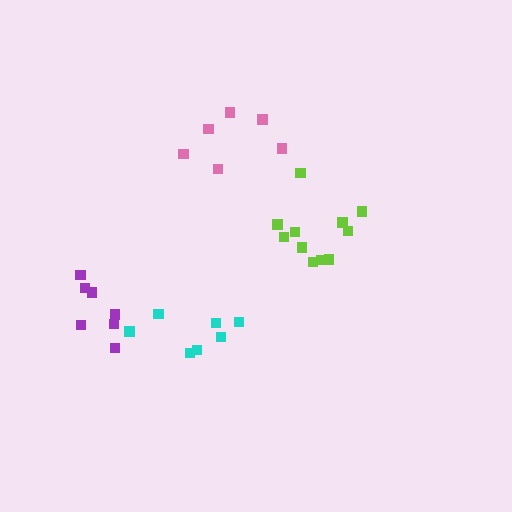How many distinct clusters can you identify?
There are 4 distinct clusters.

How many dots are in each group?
Group 1: 6 dots, Group 2: 7 dots, Group 3: 11 dots, Group 4: 7 dots (31 total).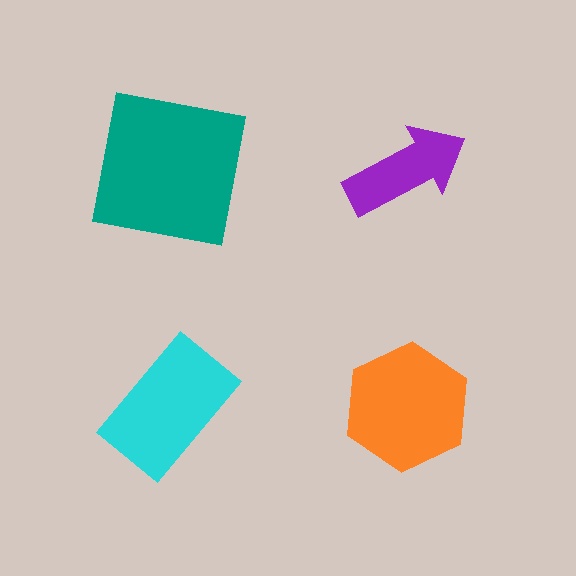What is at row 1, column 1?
A teal square.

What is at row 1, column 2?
A purple arrow.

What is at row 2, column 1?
A cyan rectangle.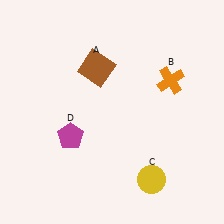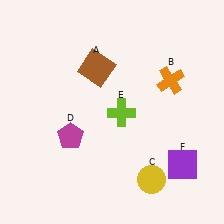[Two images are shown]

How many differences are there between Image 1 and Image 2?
There are 2 differences between the two images.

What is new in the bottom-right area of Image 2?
A lime cross (E) was added in the bottom-right area of Image 2.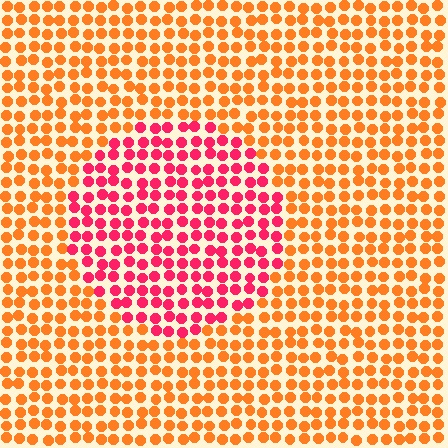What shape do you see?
I see a circle.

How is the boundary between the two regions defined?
The boundary is defined purely by a slight shift in hue (about 44 degrees). Spacing, size, and orientation are identical on both sides.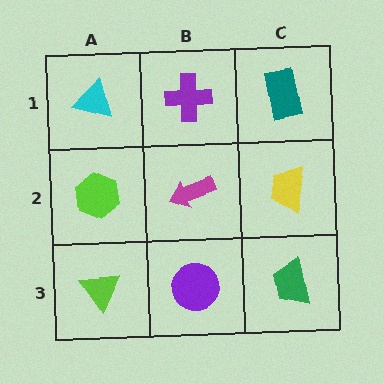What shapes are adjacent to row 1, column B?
A magenta arrow (row 2, column B), a cyan triangle (row 1, column A), a teal rectangle (row 1, column C).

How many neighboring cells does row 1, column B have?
3.